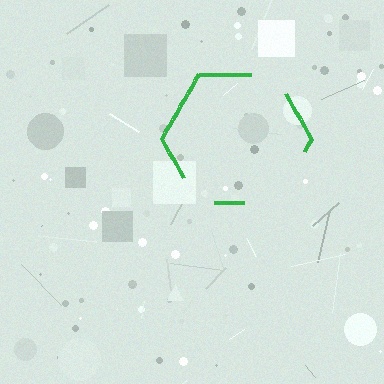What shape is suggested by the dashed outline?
The dashed outline suggests a hexagon.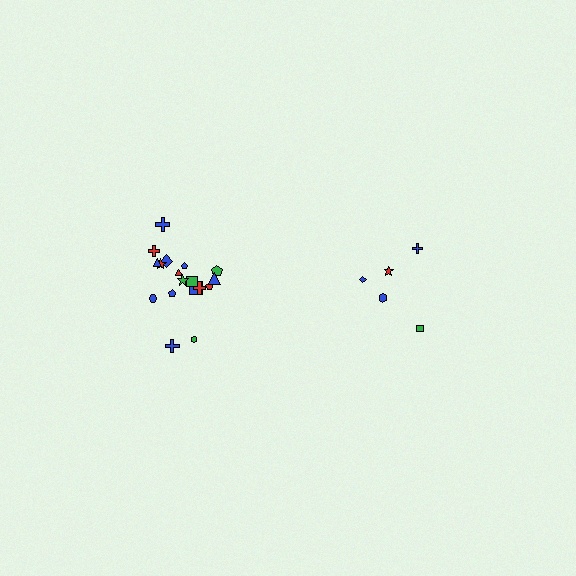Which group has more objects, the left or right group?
The left group.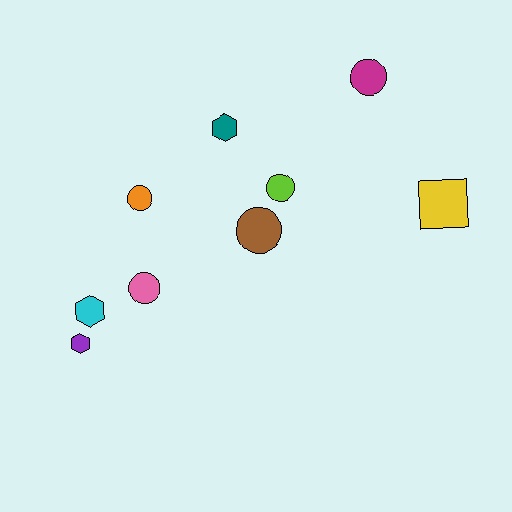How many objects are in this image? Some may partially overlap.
There are 9 objects.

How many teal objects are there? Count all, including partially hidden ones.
There is 1 teal object.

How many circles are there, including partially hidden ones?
There are 5 circles.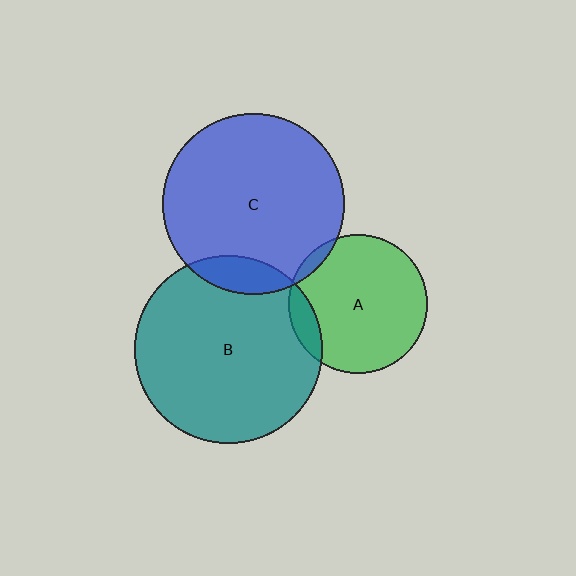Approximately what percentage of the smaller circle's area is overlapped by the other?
Approximately 5%.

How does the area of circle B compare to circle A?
Approximately 1.8 times.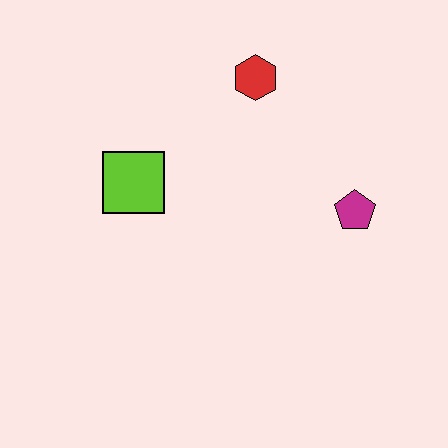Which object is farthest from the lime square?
The magenta pentagon is farthest from the lime square.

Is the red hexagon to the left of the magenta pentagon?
Yes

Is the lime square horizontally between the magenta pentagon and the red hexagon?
No